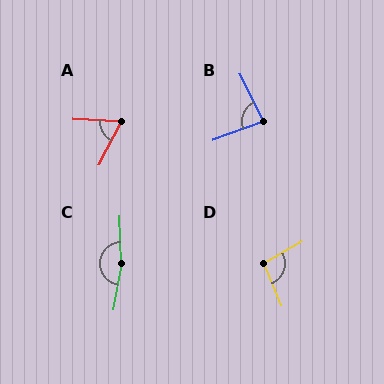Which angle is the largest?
C, at approximately 167 degrees.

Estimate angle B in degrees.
Approximately 84 degrees.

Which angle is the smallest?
A, at approximately 65 degrees.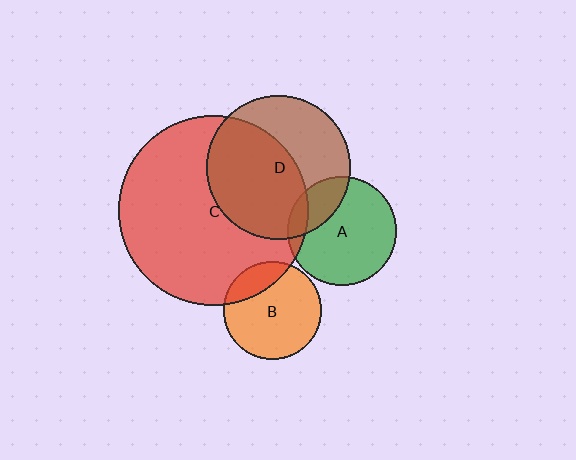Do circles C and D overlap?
Yes.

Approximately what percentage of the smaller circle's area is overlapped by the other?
Approximately 55%.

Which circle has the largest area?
Circle C (red).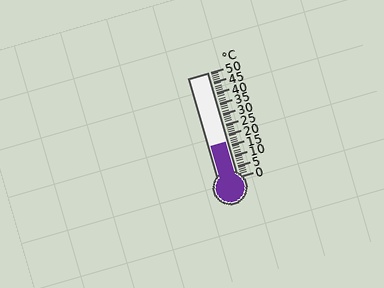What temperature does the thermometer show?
The thermometer shows approximately 17°C.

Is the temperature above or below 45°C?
The temperature is below 45°C.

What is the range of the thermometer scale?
The thermometer scale ranges from 0°C to 50°C.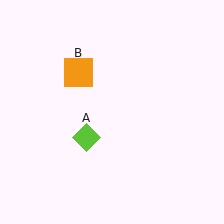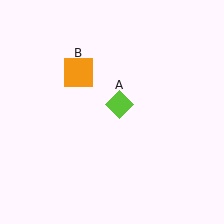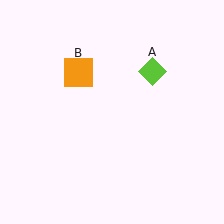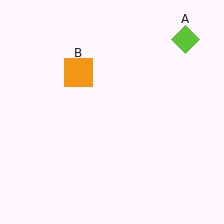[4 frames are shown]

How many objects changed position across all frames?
1 object changed position: lime diamond (object A).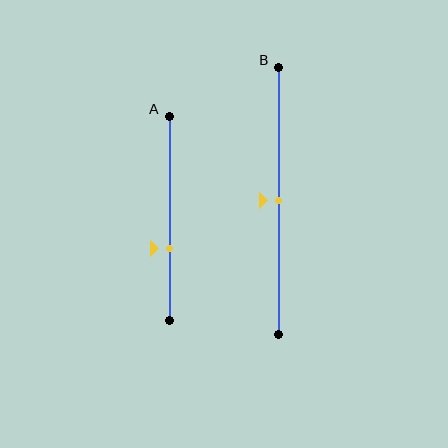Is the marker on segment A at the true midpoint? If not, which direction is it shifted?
No, the marker on segment A is shifted downward by about 15% of the segment length.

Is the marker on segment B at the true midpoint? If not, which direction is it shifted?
Yes, the marker on segment B is at the true midpoint.